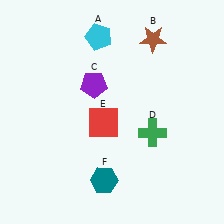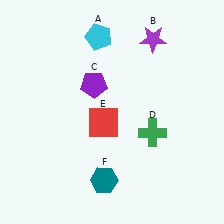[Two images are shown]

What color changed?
The star (B) changed from brown in Image 1 to purple in Image 2.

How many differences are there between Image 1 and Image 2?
There is 1 difference between the two images.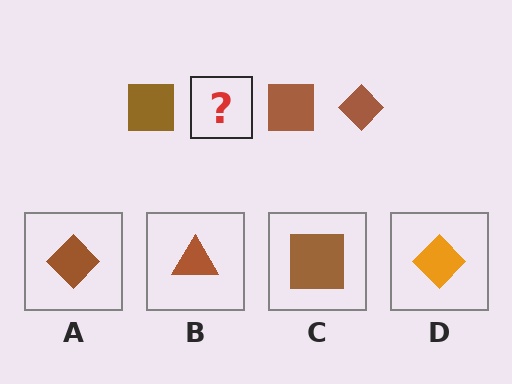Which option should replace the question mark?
Option A.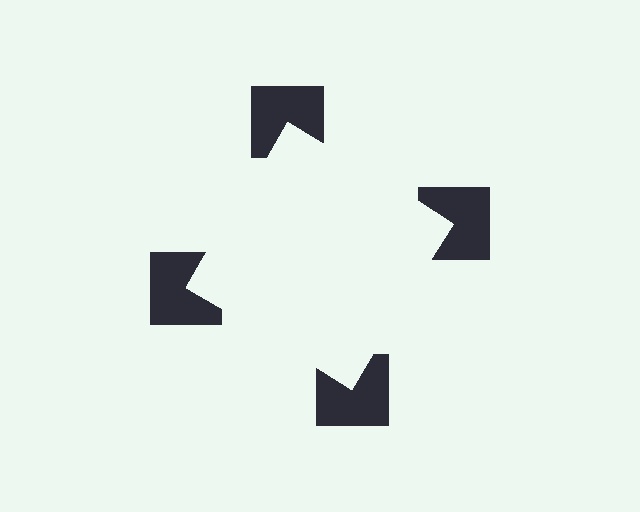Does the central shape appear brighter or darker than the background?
It typically appears slightly brighter than the background, even though no actual brightness change is drawn.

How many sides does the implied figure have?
4 sides.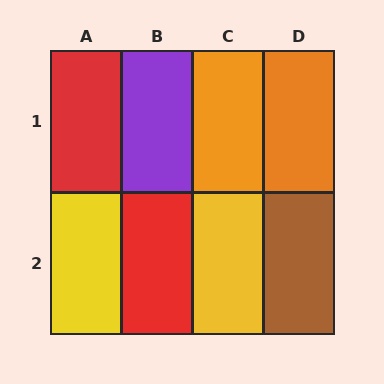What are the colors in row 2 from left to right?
Yellow, red, yellow, brown.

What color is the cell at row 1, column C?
Orange.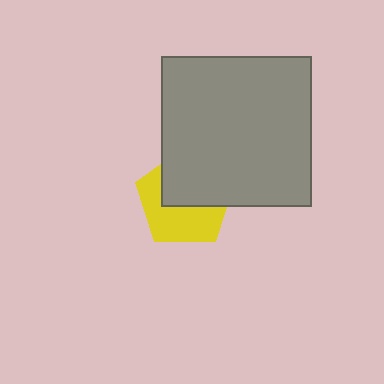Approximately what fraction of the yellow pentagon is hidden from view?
Roughly 50% of the yellow pentagon is hidden behind the gray square.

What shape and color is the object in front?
The object in front is a gray square.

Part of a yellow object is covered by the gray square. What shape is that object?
It is a pentagon.